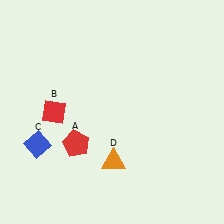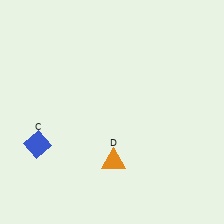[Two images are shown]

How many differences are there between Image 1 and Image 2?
There are 2 differences between the two images.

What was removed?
The red diamond (B), the red pentagon (A) were removed in Image 2.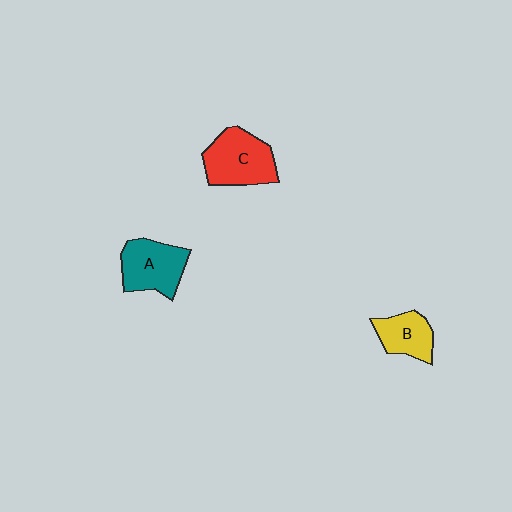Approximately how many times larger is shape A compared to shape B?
Approximately 1.4 times.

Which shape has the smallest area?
Shape B (yellow).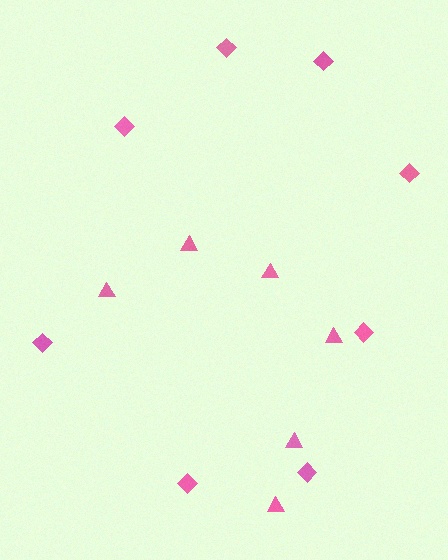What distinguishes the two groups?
There are 2 groups: one group of triangles (6) and one group of diamonds (8).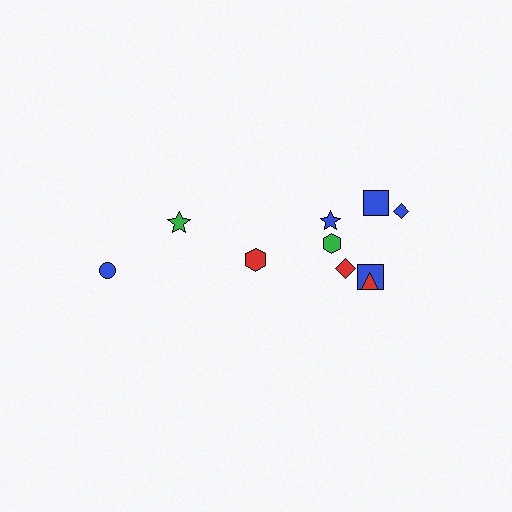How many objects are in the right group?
There are 7 objects.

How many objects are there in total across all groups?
There are 10 objects.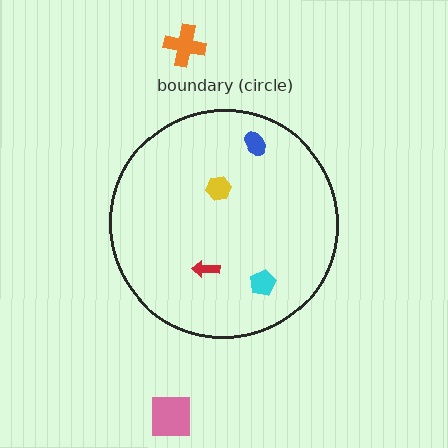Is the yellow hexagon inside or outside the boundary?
Inside.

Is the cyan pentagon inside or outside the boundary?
Inside.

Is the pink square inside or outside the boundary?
Outside.